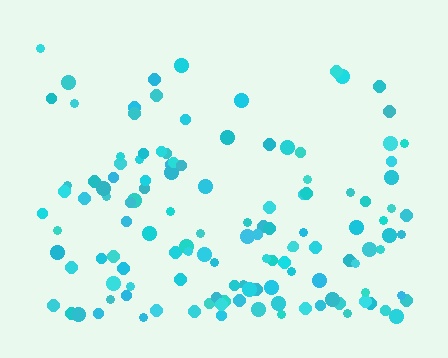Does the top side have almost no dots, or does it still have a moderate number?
Still a moderate number, just noticeably fewer than the bottom.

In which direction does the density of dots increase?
From top to bottom, with the bottom side densest.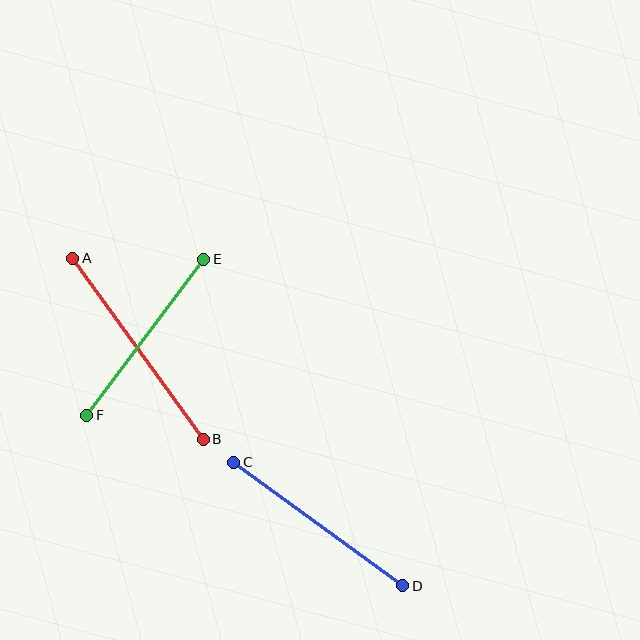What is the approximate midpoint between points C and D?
The midpoint is at approximately (318, 524) pixels.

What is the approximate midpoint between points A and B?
The midpoint is at approximately (138, 349) pixels.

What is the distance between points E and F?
The distance is approximately 195 pixels.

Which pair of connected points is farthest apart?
Points A and B are farthest apart.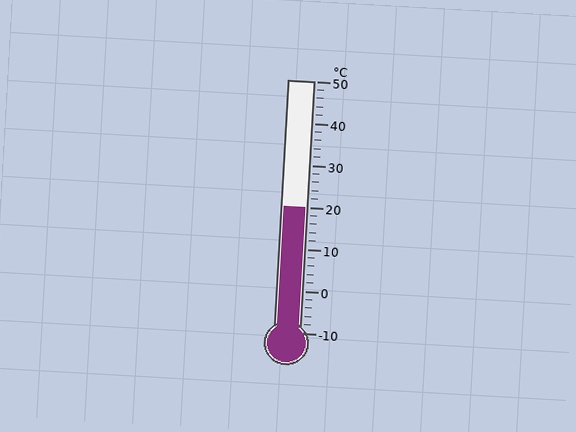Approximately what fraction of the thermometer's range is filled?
The thermometer is filled to approximately 50% of its range.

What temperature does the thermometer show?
The thermometer shows approximately 20°C.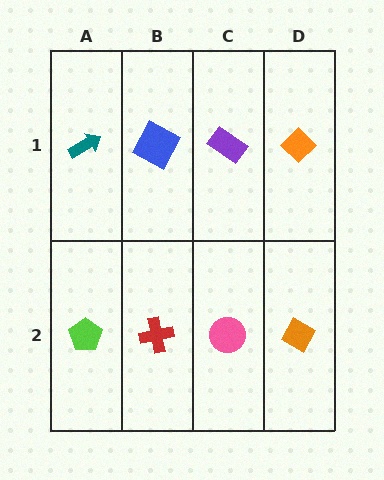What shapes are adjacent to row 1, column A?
A lime pentagon (row 2, column A), a blue square (row 1, column B).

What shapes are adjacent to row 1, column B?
A red cross (row 2, column B), a teal arrow (row 1, column A), a purple rectangle (row 1, column C).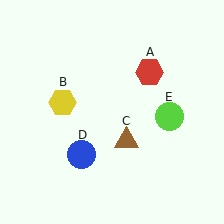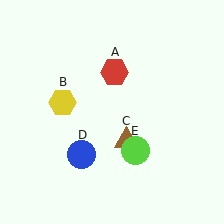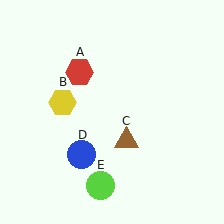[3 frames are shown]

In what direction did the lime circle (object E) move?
The lime circle (object E) moved down and to the left.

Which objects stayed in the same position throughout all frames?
Yellow hexagon (object B) and brown triangle (object C) and blue circle (object D) remained stationary.